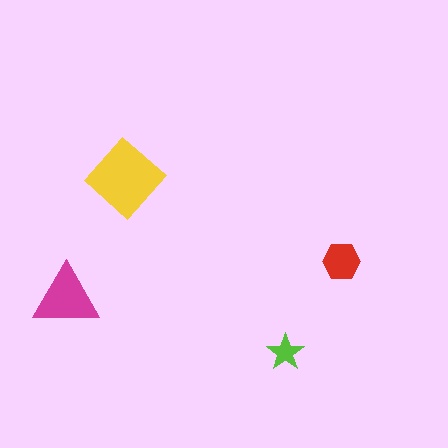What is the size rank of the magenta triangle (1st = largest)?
2nd.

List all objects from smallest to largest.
The lime star, the red hexagon, the magenta triangle, the yellow diamond.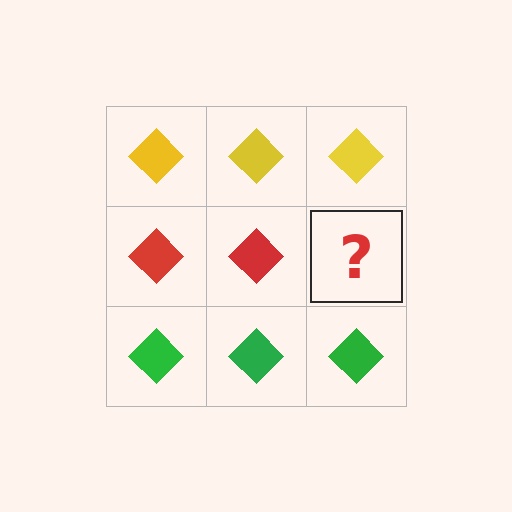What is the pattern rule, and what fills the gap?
The rule is that each row has a consistent color. The gap should be filled with a red diamond.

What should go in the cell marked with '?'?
The missing cell should contain a red diamond.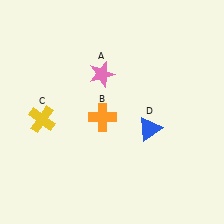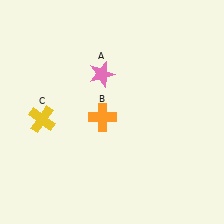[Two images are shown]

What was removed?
The blue triangle (D) was removed in Image 2.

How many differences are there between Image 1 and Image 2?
There is 1 difference between the two images.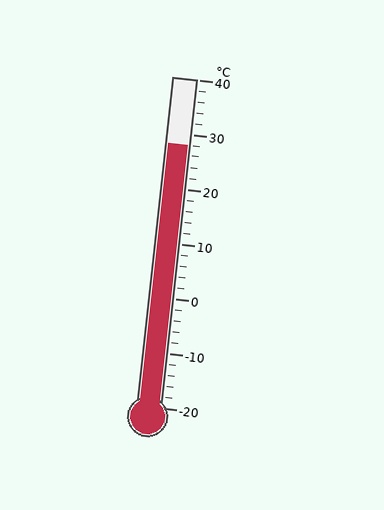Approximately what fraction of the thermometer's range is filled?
The thermometer is filled to approximately 80% of its range.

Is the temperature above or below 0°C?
The temperature is above 0°C.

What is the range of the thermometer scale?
The thermometer scale ranges from -20°C to 40°C.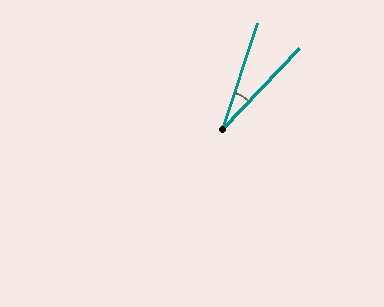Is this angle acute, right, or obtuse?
It is acute.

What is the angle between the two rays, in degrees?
Approximately 25 degrees.